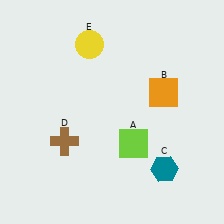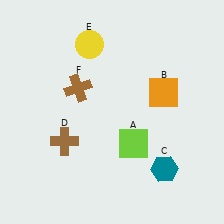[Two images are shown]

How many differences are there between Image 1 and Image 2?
There is 1 difference between the two images.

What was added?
A brown cross (F) was added in Image 2.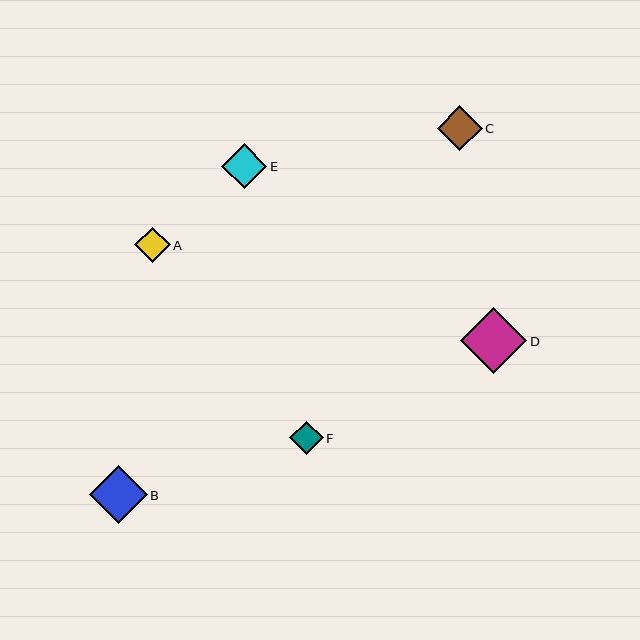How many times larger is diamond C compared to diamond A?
Diamond C is approximately 1.3 times the size of diamond A.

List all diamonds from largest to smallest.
From largest to smallest: D, B, C, E, A, F.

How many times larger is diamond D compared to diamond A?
Diamond D is approximately 1.9 times the size of diamond A.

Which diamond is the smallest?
Diamond F is the smallest with a size of approximately 33 pixels.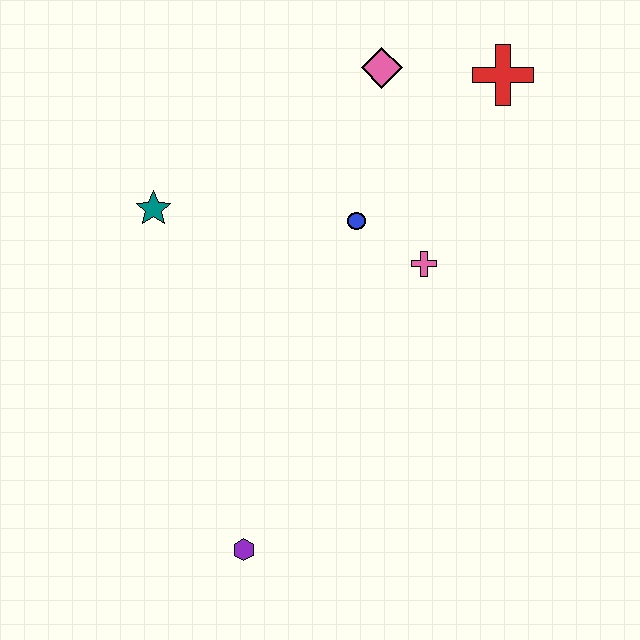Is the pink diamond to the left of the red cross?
Yes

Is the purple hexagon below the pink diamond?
Yes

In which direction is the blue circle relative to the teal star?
The blue circle is to the right of the teal star.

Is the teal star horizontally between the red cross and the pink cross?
No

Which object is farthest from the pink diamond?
The purple hexagon is farthest from the pink diamond.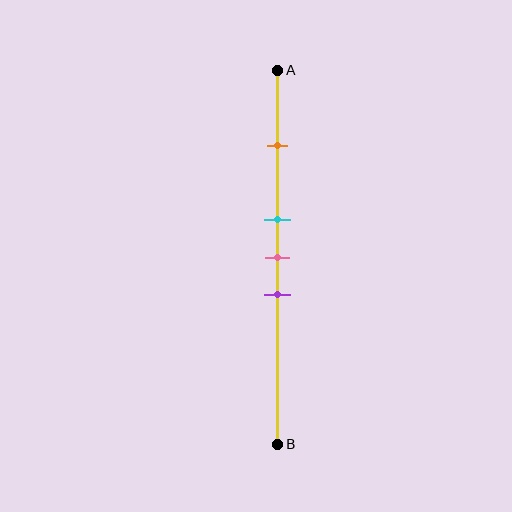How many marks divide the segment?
There are 4 marks dividing the segment.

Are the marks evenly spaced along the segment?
No, the marks are not evenly spaced.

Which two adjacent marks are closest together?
The cyan and pink marks are the closest adjacent pair.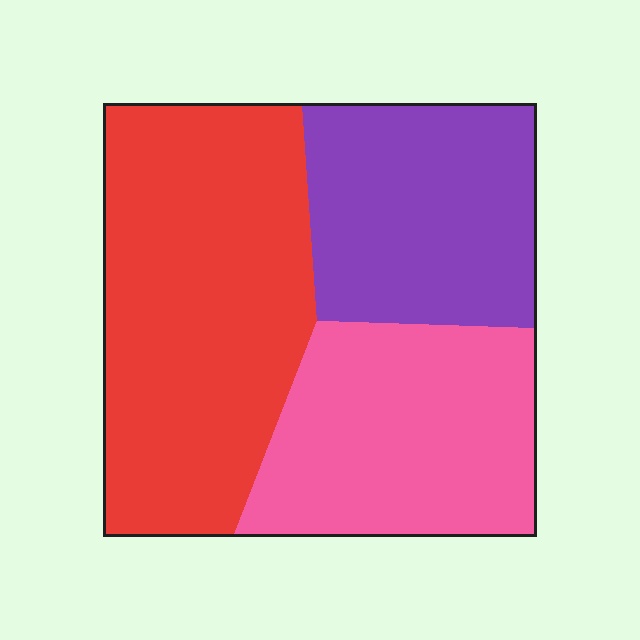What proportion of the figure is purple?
Purple covers about 25% of the figure.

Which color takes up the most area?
Red, at roughly 45%.